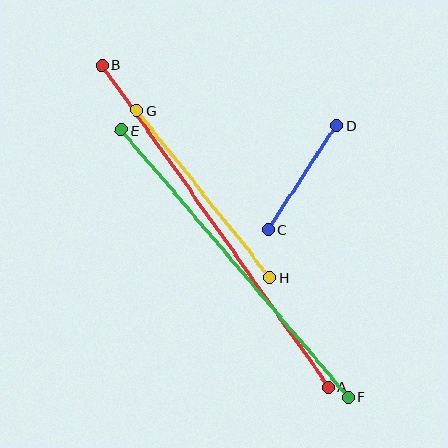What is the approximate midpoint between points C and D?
The midpoint is at approximately (302, 177) pixels.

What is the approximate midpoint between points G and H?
The midpoint is at approximately (203, 194) pixels.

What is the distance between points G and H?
The distance is approximately 214 pixels.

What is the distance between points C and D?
The distance is approximately 124 pixels.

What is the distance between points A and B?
The distance is approximately 393 pixels.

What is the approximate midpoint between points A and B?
The midpoint is at approximately (215, 226) pixels.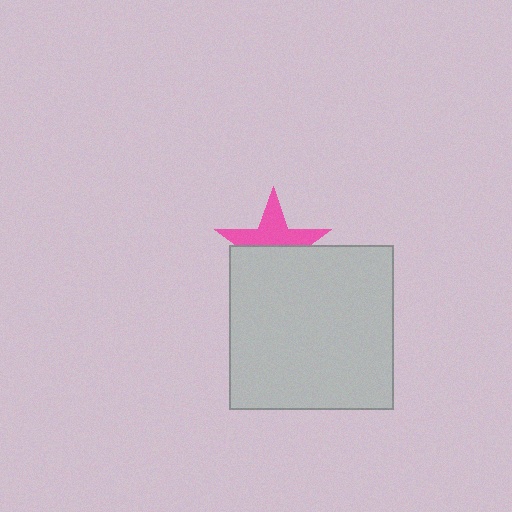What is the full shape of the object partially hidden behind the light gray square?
The partially hidden object is a pink star.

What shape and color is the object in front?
The object in front is a light gray square.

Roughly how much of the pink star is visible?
About half of it is visible (roughly 50%).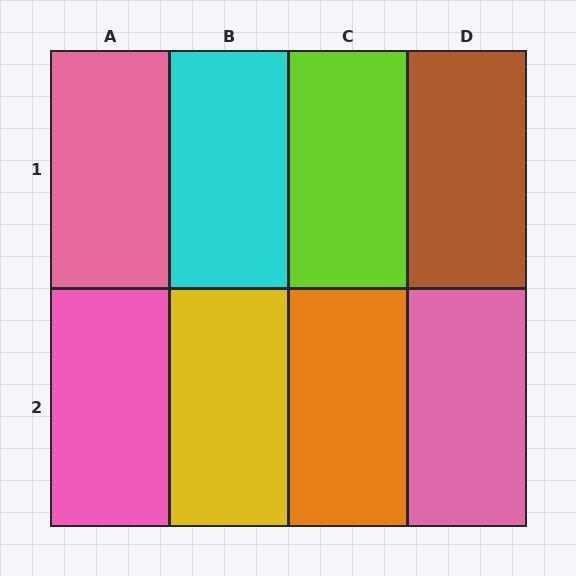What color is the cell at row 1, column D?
Brown.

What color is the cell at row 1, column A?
Pink.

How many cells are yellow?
1 cell is yellow.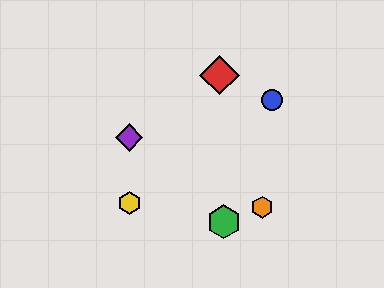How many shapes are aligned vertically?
2 shapes (the yellow hexagon, the purple diamond) are aligned vertically.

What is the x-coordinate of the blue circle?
The blue circle is at x≈272.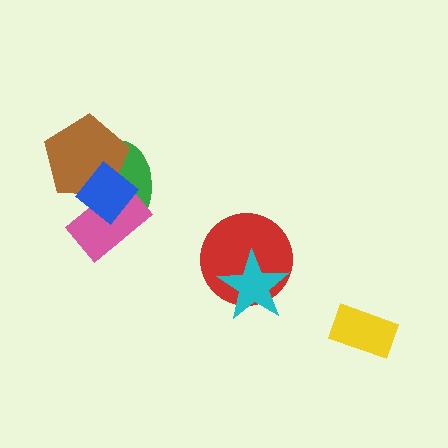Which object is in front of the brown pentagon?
The blue diamond is in front of the brown pentagon.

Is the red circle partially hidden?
Yes, it is partially covered by another shape.